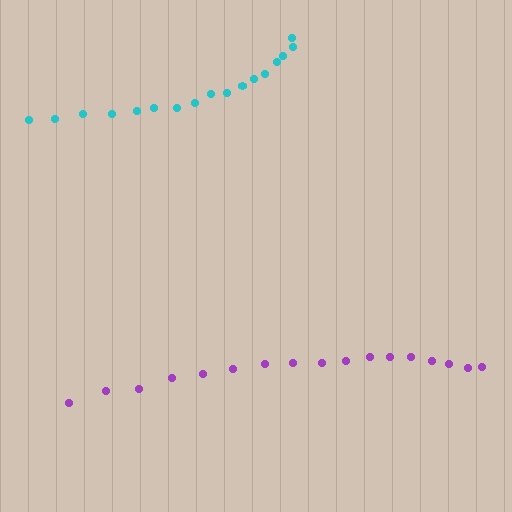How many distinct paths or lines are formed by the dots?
There are 2 distinct paths.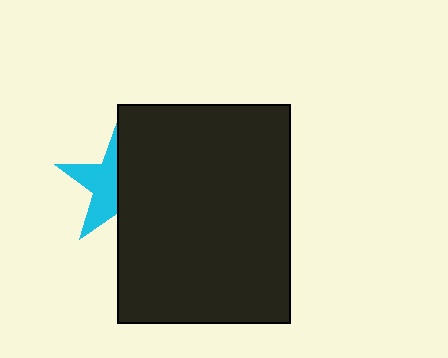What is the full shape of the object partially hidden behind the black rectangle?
The partially hidden object is a cyan star.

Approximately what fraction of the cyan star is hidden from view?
Roughly 52% of the cyan star is hidden behind the black rectangle.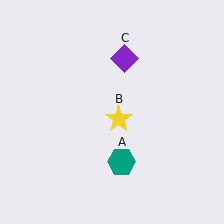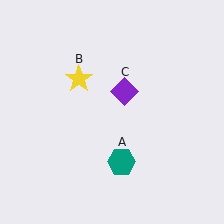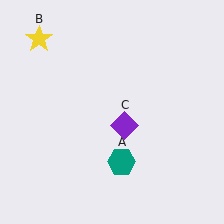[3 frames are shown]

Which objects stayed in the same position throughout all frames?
Teal hexagon (object A) remained stationary.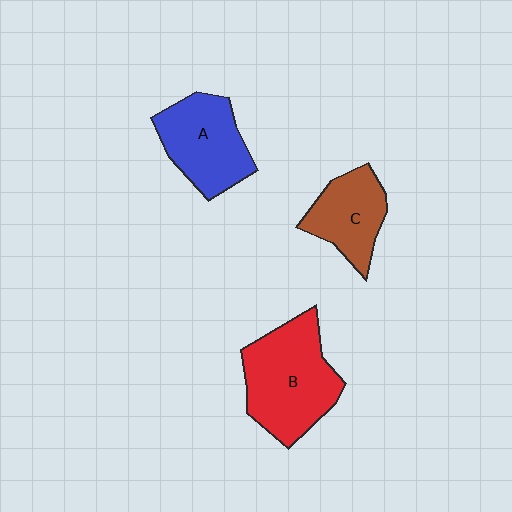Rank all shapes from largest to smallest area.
From largest to smallest: B (red), A (blue), C (brown).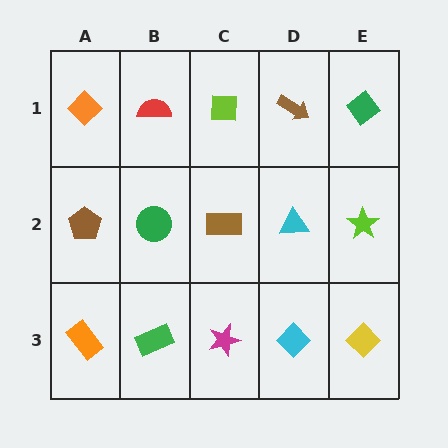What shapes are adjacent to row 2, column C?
A lime square (row 1, column C), a magenta star (row 3, column C), a green circle (row 2, column B), a cyan triangle (row 2, column D).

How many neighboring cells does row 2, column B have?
4.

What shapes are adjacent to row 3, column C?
A brown rectangle (row 2, column C), a green rectangle (row 3, column B), a cyan diamond (row 3, column D).